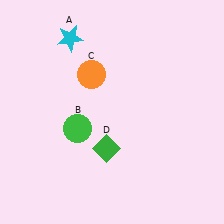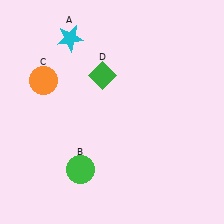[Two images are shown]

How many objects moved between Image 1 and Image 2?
3 objects moved between the two images.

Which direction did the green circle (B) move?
The green circle (B) moved down.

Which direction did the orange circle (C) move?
The orange circle (C) moved left.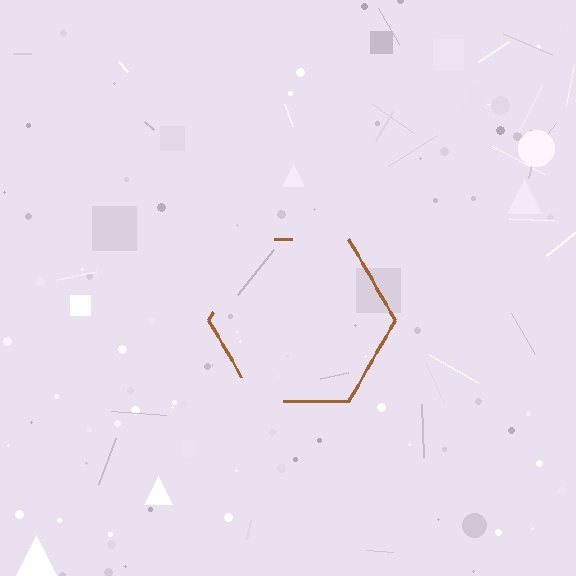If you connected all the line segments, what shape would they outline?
They would outline a hexagon.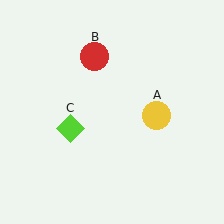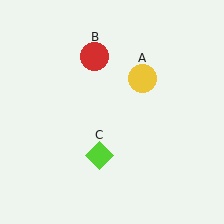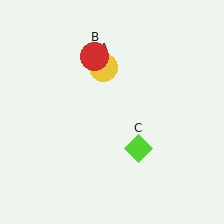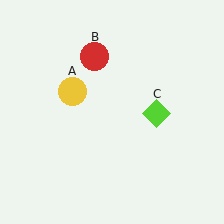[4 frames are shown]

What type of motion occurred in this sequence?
The yellow circle (object A), lime diamond (object C) rotated counterclockwise around the center of the scene.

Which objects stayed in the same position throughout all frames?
Red circle (object B) remained stationary.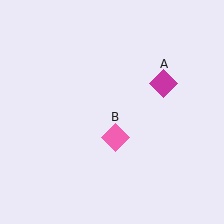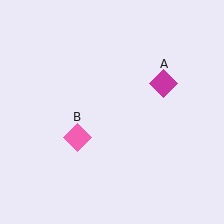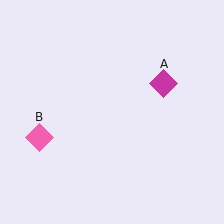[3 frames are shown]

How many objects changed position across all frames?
1 object changed position: pink diamond (object B).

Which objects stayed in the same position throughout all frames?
Magenta diamond (object A) remained stationary.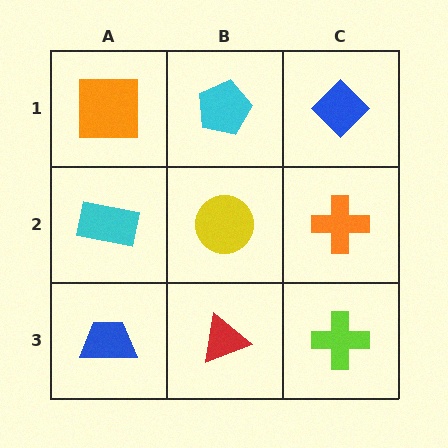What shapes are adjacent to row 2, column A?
An orange square (row 1, column A), a blue trapezoid (row 3, column A), a yellow circle (row 2, column B).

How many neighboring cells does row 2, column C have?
3.